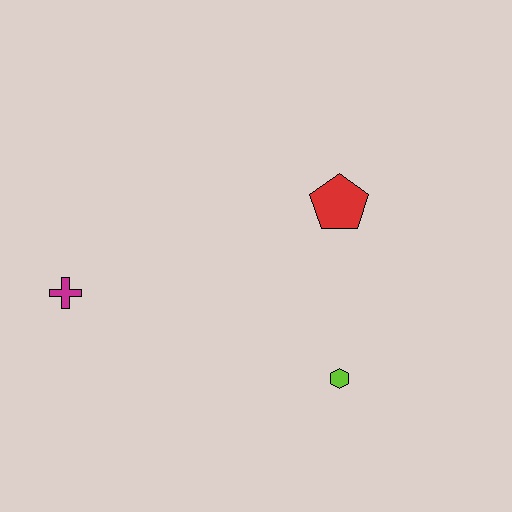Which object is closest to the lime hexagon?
The red pentagon is closest to the lime hexagon.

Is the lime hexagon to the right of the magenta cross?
Yes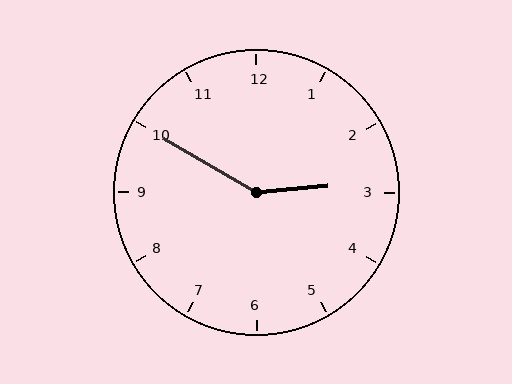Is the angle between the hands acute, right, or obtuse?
It is obtuse.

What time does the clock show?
2:50.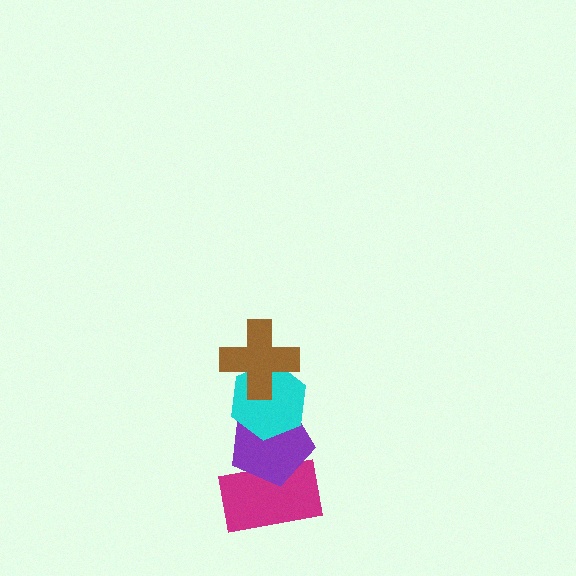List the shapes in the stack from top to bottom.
From top to bottom: the brown cross, the cyan hexagon, the purple pentagon, the magenta rectangle.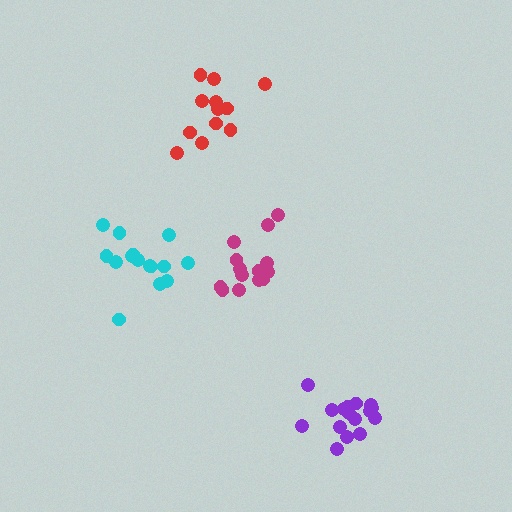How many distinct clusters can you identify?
There are 4 distinct clusters.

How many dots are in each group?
Group 1: 15 dots, Group 2: 15 dots, Group 3: 16 dots, Group 4: 12 dots (58 total).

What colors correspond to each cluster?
The clusters are colored: magenta, cyan, purple, red.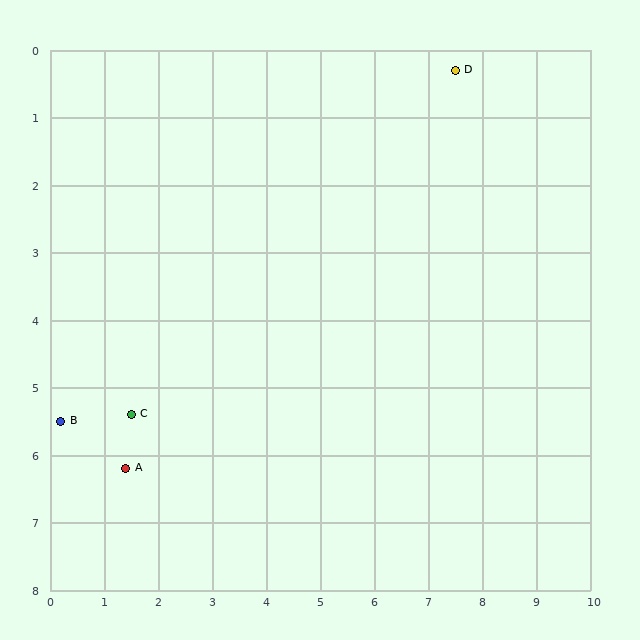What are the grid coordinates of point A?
Point A is at approximately (1.4, 6.2).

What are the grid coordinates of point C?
Point C is at approximately (1.5, 5.4).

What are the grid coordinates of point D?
Point D is at approximately (7.5, 0.3).